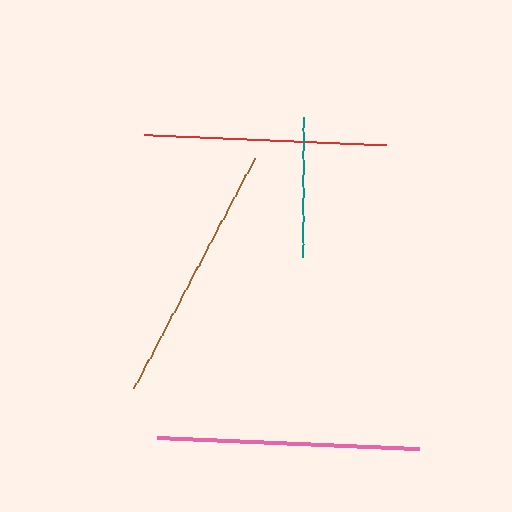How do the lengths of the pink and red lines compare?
The pink and red lines are approximately the same length.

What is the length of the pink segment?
The pink segment is approximately 262 pixels long.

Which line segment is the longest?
The pink line is the longest at approximately 262 pixels.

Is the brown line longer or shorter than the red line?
The brown line is longer than the red line.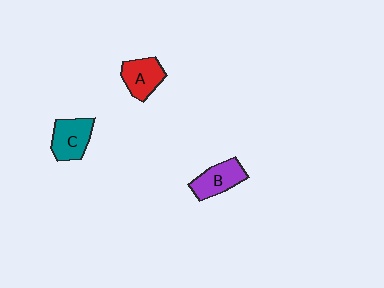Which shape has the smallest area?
Shape A (red).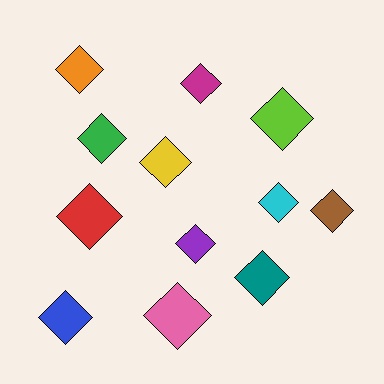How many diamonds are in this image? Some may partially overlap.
There are 12 diamonds.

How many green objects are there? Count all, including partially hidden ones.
There is 1 green object.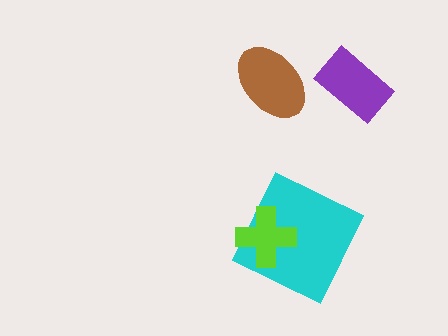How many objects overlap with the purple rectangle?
0 objects overlap with the purple rectangle.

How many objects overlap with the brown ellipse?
0 objects overlap with the brown ellipse.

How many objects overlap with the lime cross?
1 object overlaps with the lime cross.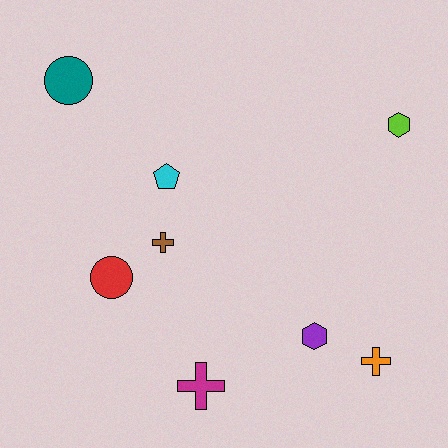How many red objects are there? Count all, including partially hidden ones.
There is 1 red object.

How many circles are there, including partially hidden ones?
There are 2 circles.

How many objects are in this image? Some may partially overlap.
There are 8 objects.